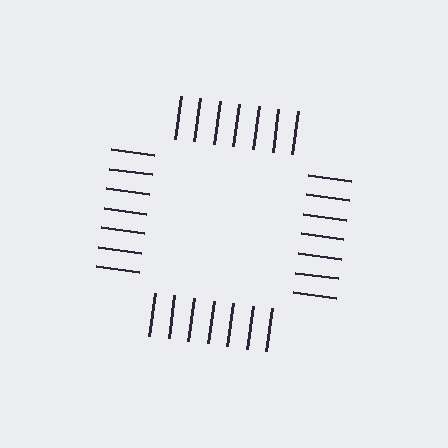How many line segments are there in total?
28 — 7 along each of the 4 edges.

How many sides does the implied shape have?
4 sides — the line-ends trace a square.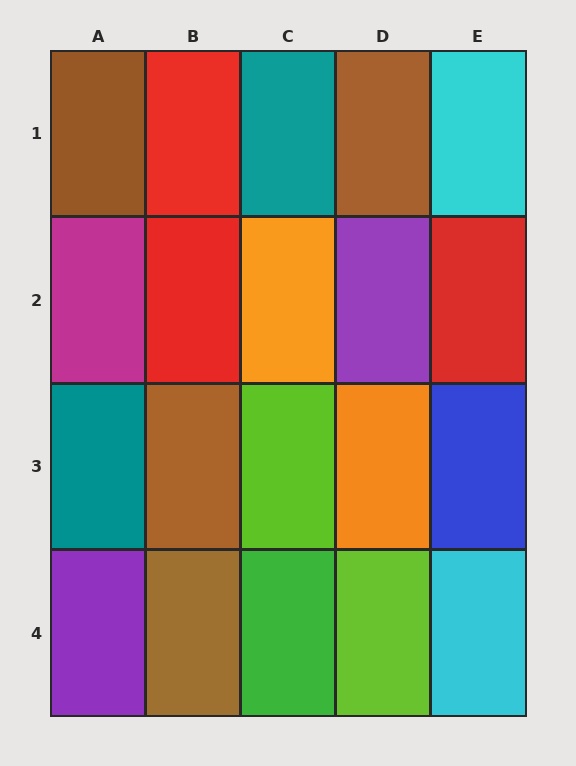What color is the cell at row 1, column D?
Brown.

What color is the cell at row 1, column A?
Brown.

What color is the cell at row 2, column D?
Purple.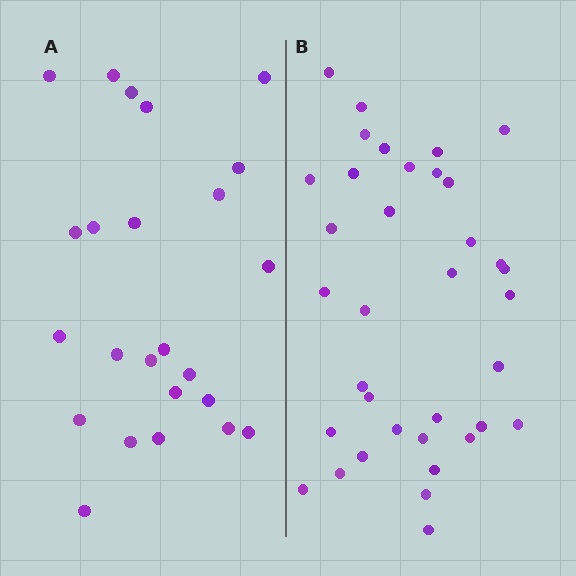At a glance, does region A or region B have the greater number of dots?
Region B (the right region) has more dots.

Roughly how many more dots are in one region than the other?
Region B has roughly 12 or so more dots than region A.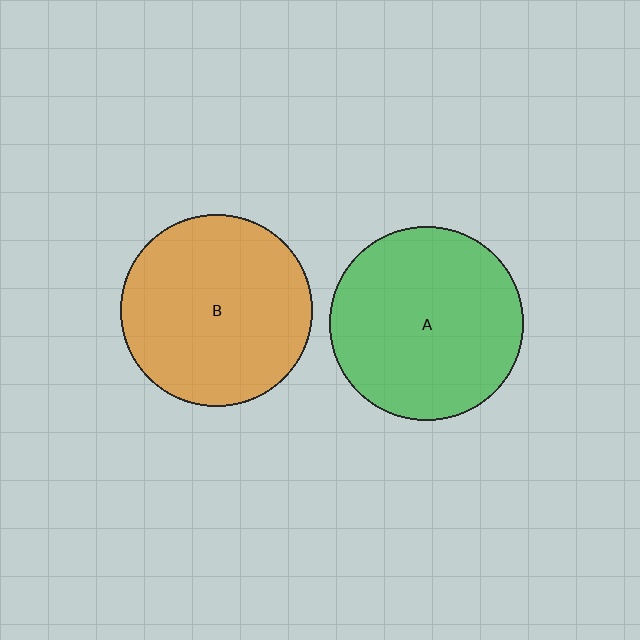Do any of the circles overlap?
No, none of the circles overlap.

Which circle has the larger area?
Circle A (green).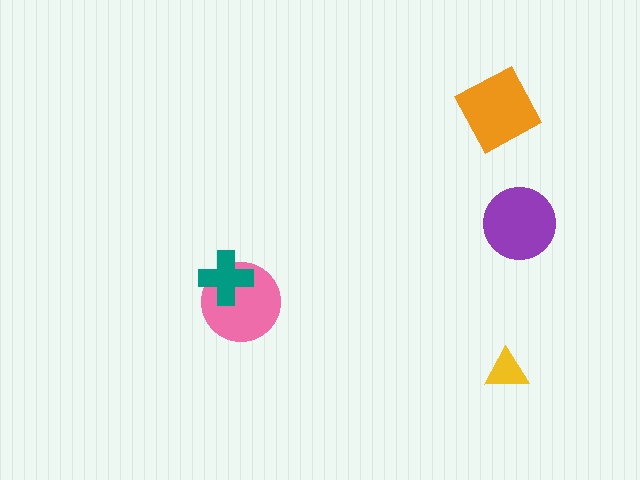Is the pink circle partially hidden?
Yes, it is partially covered by another shape.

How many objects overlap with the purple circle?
0 objects overlap with the purple circle.